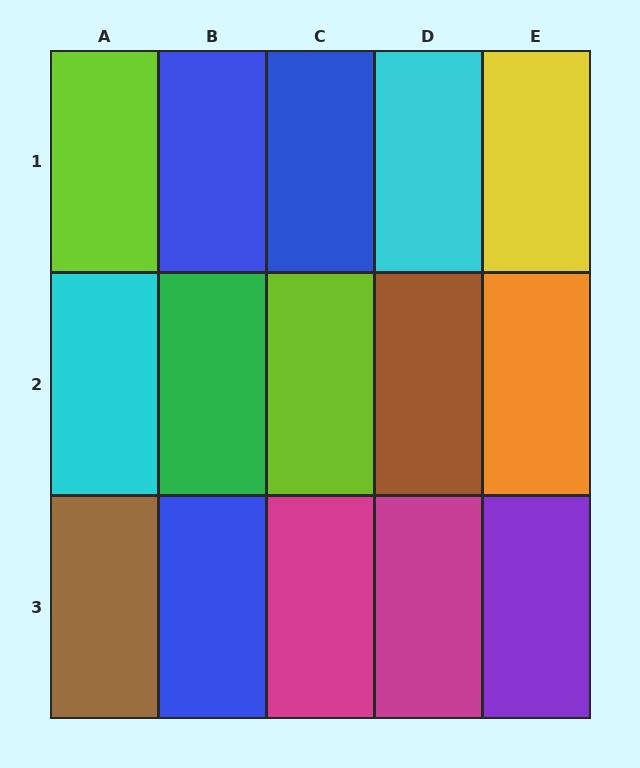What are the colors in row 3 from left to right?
Brown, blue, magenta, magenta, purple.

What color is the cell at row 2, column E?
Orange.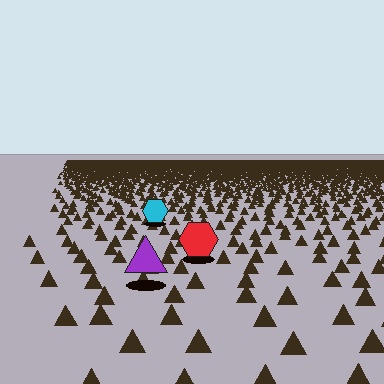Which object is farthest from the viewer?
The cyan hexagon is farthest from the viewer. It appears smaller and the ground texture around it is denser.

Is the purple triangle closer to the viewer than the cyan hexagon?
Yes. The purple triangle is closer — you can tell from the texture gradient: the ground texture is coarser near it.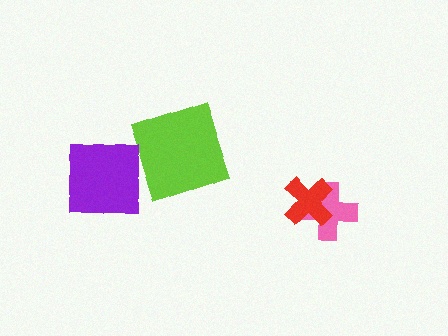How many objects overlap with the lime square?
0 objects overlap with the lime square.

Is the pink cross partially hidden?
Yes, it is partially covered by another shape.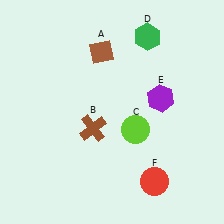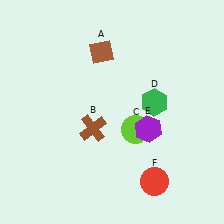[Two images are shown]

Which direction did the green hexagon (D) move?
The green hexagon (D) moved down.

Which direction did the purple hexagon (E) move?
The purple hexagon (E) moved down.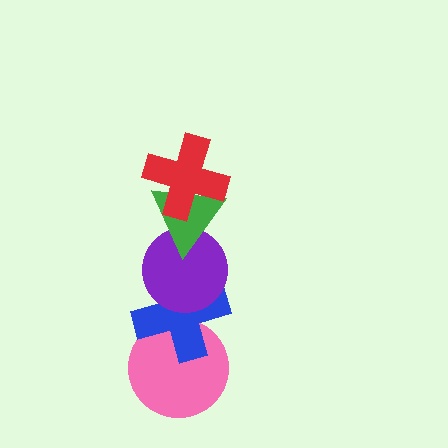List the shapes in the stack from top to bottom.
From top to bottom: the red cross, the green triangle, the purple circle, the blue cross, the pink circle.